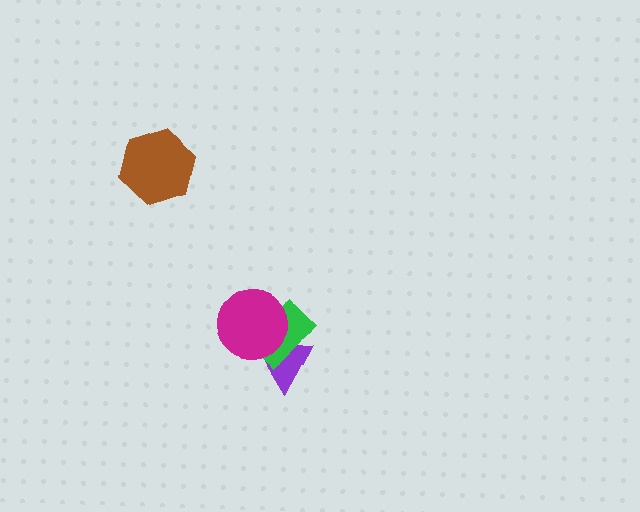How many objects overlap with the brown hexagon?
0 objects overlap with the brown hexagon.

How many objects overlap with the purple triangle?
2 objects overlap with the purple triangle.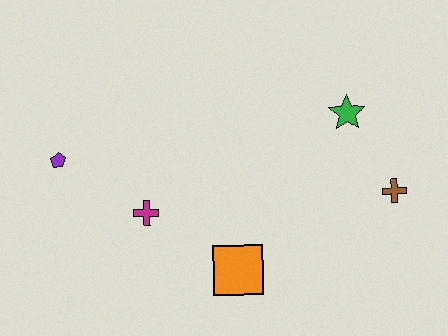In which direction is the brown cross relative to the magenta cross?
The brown cross is to the right of the magenta cross.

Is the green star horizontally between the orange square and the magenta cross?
No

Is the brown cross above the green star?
No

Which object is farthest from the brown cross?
The purple pentagon is farthest from the brown cross.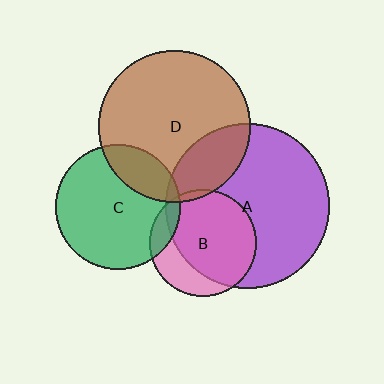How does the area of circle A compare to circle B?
Approximately 2.4 times.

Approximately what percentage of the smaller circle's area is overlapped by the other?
Approximately 15%.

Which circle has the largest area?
Circle A (purple).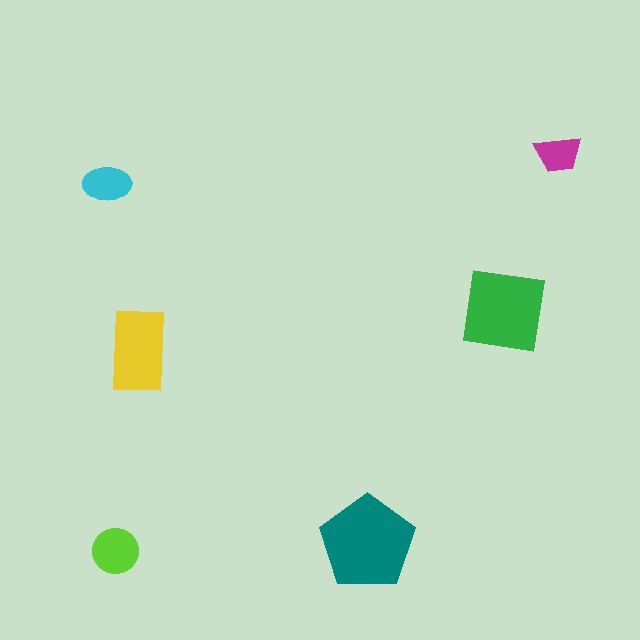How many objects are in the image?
There are 6 objects in the image.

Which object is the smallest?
The magenta trapezoid.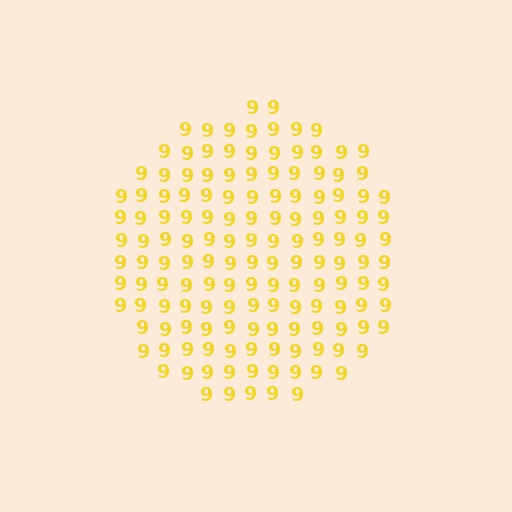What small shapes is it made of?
It is made of small digit 9's.